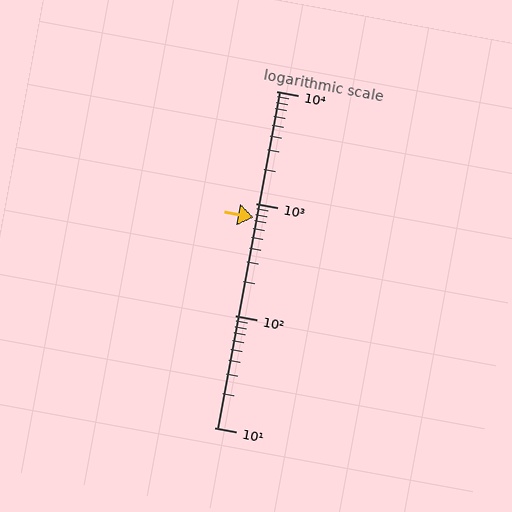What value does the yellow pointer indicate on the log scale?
The pointer indicates approximately 740.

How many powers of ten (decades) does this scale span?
The scale spans 3 decades, from 10 to 10000.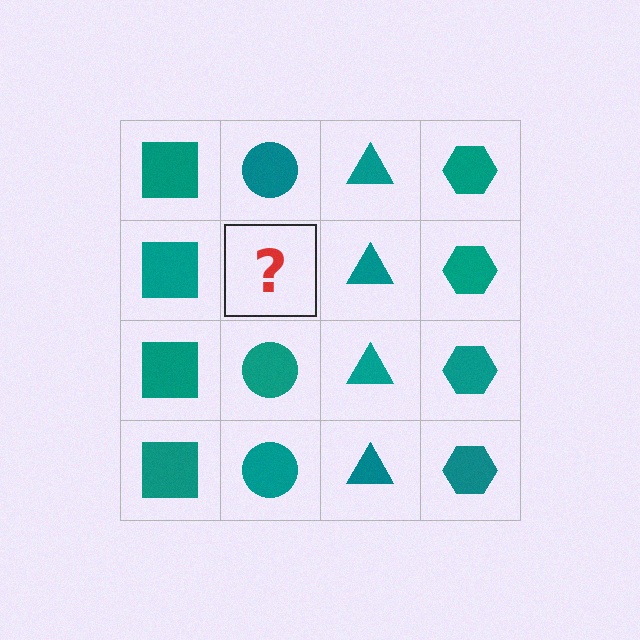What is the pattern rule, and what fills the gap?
The rule is that each column has a consistent shape. The gap should be filled with a teal circle.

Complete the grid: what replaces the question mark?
The question mark should be replaced with a teal circle.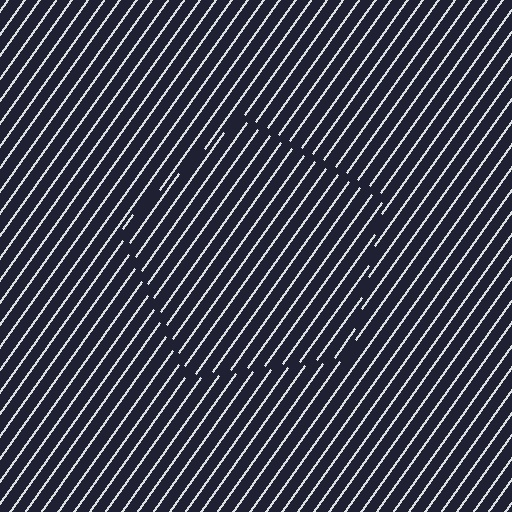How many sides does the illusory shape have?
5 sides — the line-ends trace a pentagon.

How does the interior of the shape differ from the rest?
The interior of the shape contains the same grating, shifted by half a period — the contour is defined by the phase discontinuity where line-ends from the inner and outer gratings abut.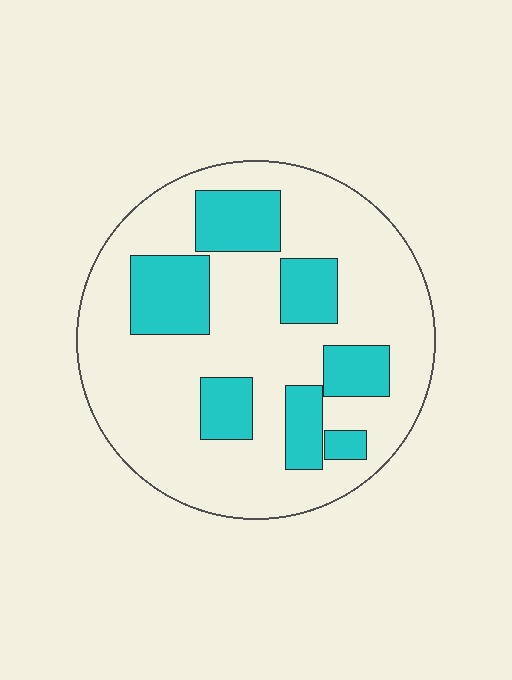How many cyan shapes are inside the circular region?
7.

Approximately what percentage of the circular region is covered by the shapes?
Approximately 25%.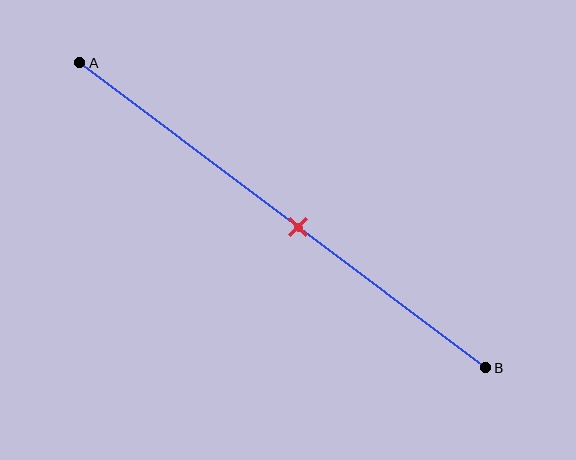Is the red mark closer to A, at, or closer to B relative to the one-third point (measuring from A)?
The red mark is closer to point B than the one-third point of segment AB.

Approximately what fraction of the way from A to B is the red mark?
The red mark is approximately 55% of the way from A to B.